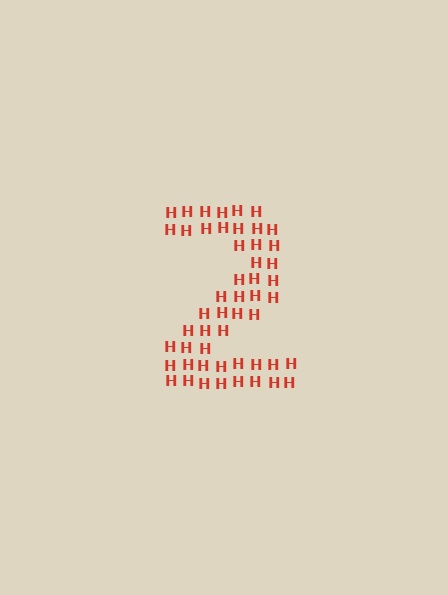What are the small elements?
The small elements are letter H's.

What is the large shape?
The large shape is the digit 2.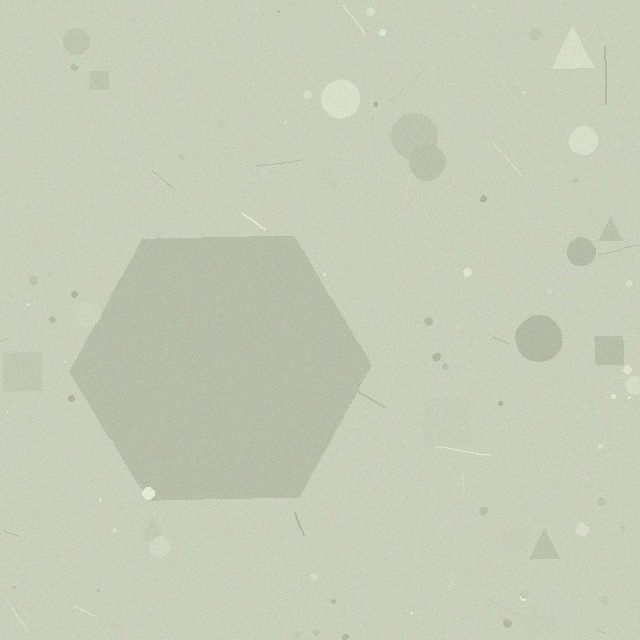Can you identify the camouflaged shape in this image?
The camouflaged shape is a hexagon.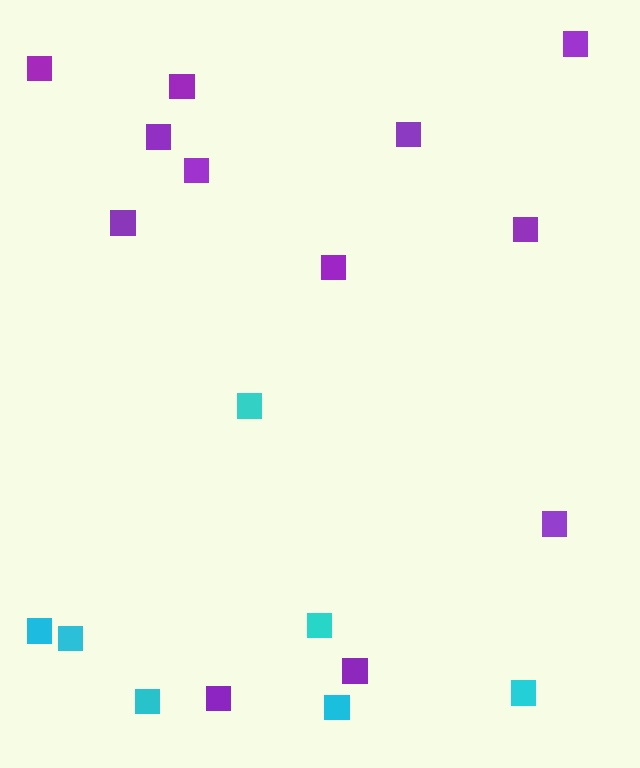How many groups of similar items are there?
There are 2 groups: one group of purple squares (12) and one group of cyan squares (7).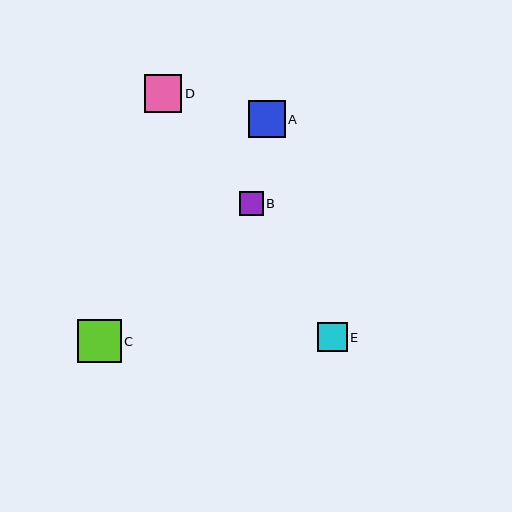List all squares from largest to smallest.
From largest to smallest: C, D, A, E, B.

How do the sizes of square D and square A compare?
Square D and square A are approximately the same size.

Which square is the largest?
Square C is the largest with a size of approximately 44 pixels.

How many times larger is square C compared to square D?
Square C is approximately 1.2 times the size of square D.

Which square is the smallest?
Square B is the smallest with a size of approximately 24 pixels.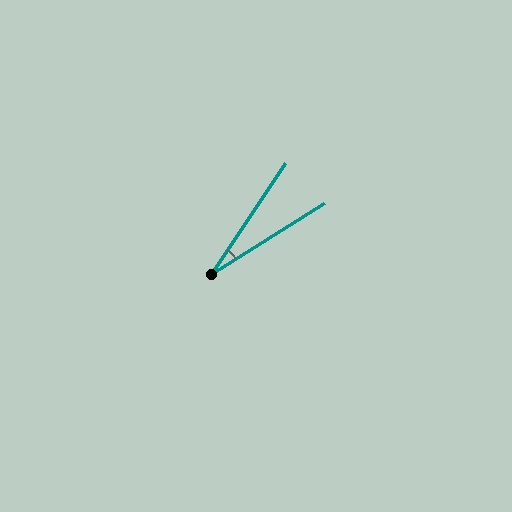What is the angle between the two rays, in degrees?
Approximately 24 degrees.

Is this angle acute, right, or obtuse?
It is acute.